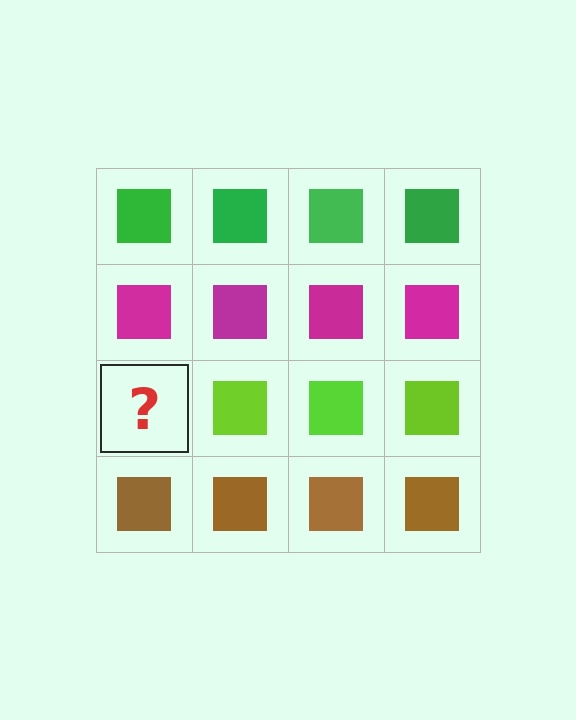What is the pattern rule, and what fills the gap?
The rule is that each row has a consistent color. The gap should be filled with a lime square.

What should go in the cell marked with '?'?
The missing cell should contain a lime square.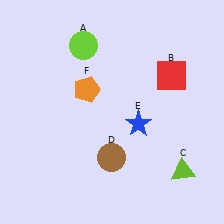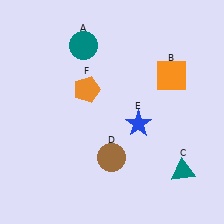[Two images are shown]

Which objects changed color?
A changed from lime to teal. B changed from red to orange. C changed from lime to teal.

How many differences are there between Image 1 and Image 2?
There are 3 differences between the two images.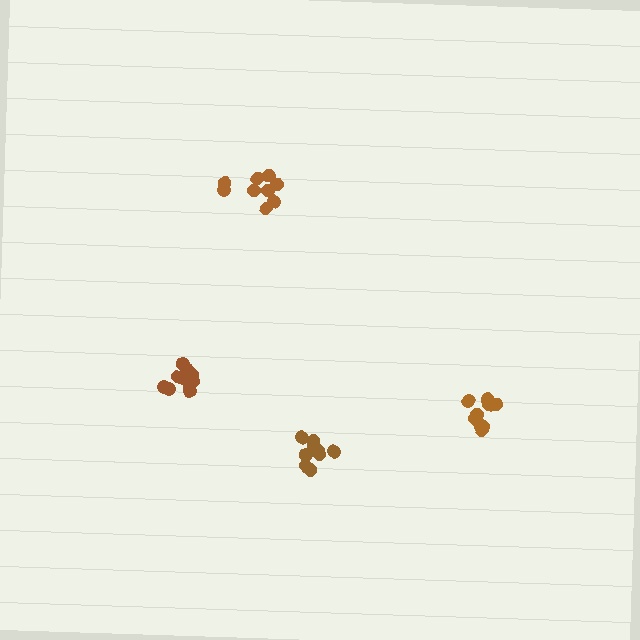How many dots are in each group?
Group 1: 10 dots, Group 2: 9 dots, Group 3: 11 dots, Group 4: 11 dots (41 total).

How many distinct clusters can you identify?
There are 4 distinct clusters.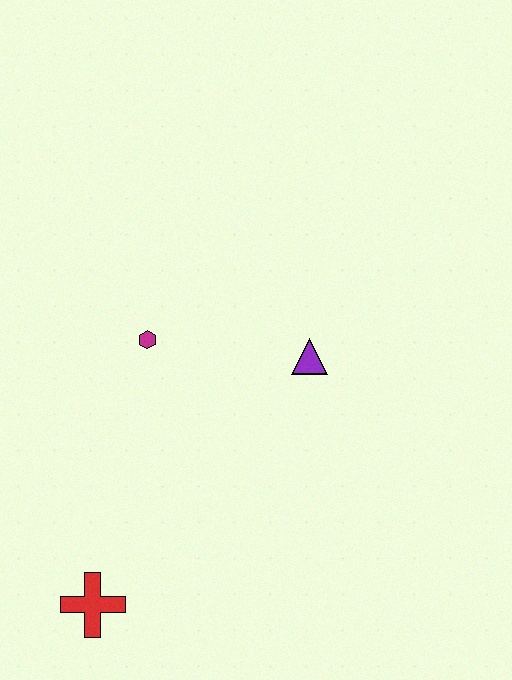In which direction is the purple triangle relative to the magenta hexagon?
The purple triangle is to the right of the magenta hexagon.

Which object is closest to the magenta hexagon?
The purple triangle is closest to the magenta hexagon.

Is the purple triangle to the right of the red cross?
Yes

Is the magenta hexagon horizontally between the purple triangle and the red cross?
Yes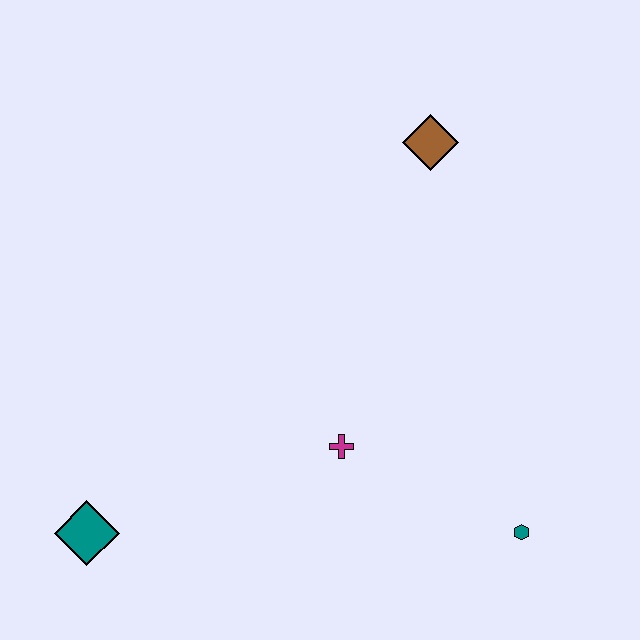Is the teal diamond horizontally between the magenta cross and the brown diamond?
No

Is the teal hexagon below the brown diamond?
Yes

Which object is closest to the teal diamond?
The magenta cross is closest to the teal diamond.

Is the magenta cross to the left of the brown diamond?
Yes